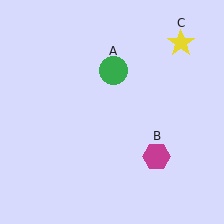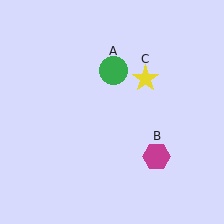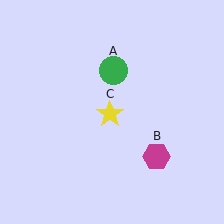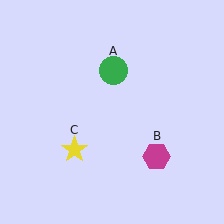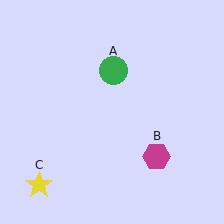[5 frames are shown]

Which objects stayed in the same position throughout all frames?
Green circle (object A) and magenta hexagon (object B) remained stationary.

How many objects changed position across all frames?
1 object changed position: yellow star (object C).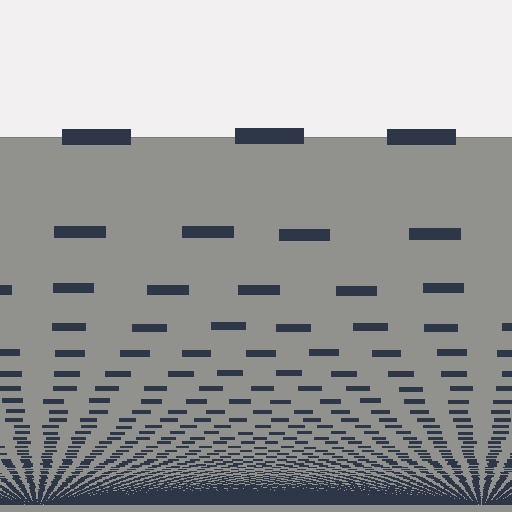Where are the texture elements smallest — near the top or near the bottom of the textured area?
Near the bottom.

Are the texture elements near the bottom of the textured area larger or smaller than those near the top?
Smaller. The gradient is inverted — elements near the bottom are smaller and denser.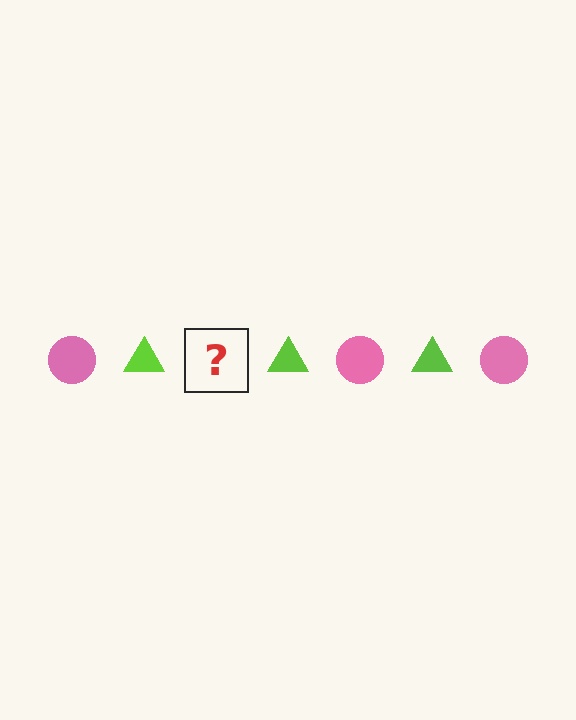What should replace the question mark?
The question mark should be replaced with a pink circle.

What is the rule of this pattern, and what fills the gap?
The rule is that the pattern alternates between pink circle and lime triangle. The gap should be filled with a pink circle.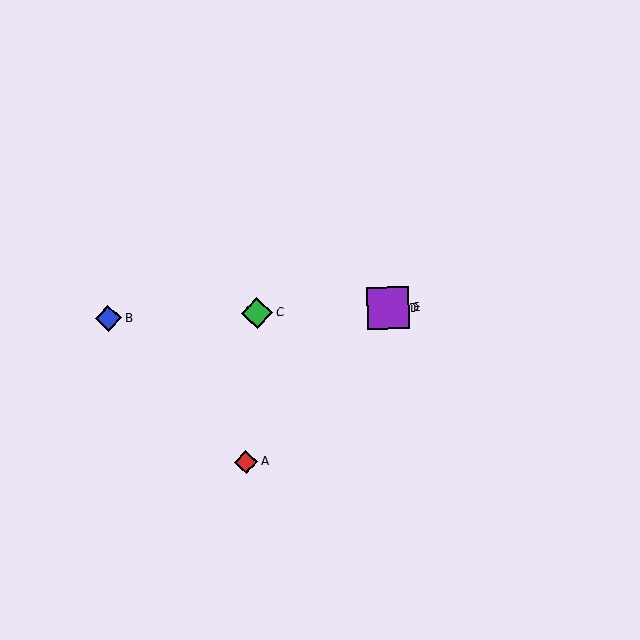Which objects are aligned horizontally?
Objects B, C, D, E are aligned horizontally.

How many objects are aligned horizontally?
4 objects (B, C, D, E) are aligned horizontally.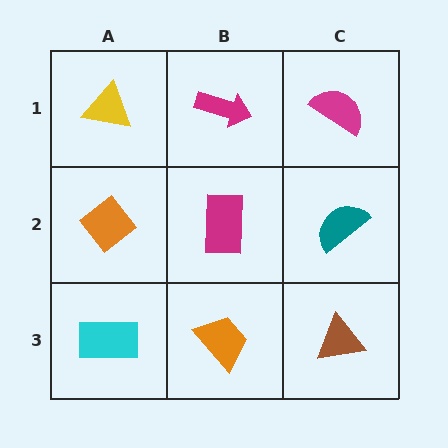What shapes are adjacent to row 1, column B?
A magenta rectangle (row 2, column B), a yellow triangle (row 1, column A), a magenta semicircle (row 1, column C).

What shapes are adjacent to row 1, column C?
A teal semicircle (row 2, column C), a magenta arrow (row 1, column B).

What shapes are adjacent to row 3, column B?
A magenta rectangle (row 2, column B), a cyan rectangle (row 3, column A), a brown triangle (row 3, column C).